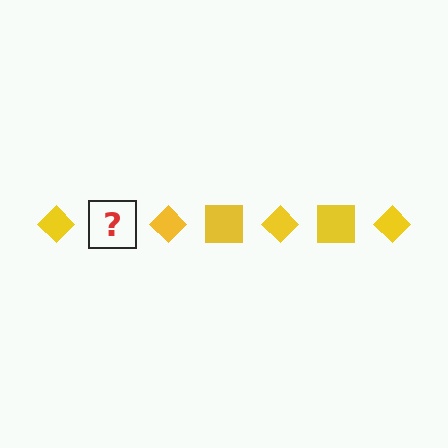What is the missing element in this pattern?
The missing element is a yellow square.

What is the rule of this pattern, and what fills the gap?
The rule is that the pattern cycles through diamond, square shapes in yellow. The gap should be filled with a yellow square.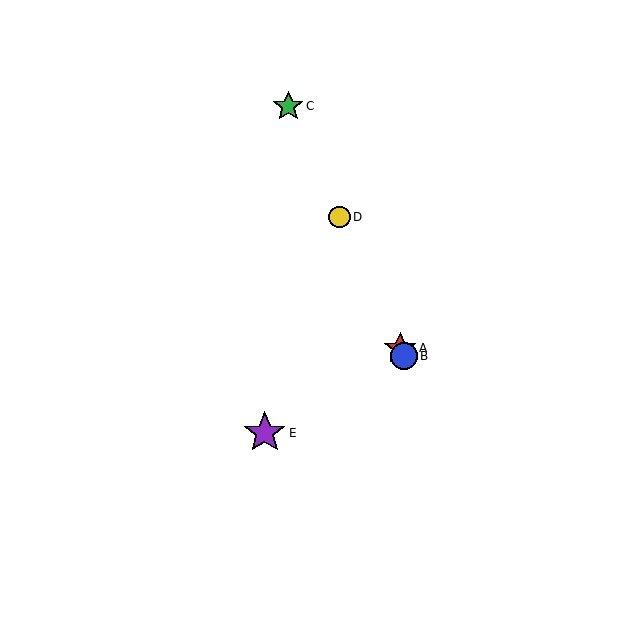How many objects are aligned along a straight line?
4 objects (A, B, C, D) are aligned along a straight line.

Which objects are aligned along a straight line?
Objects A, B, C, D are aligned along a straight line.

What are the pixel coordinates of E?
Object E is at (265, 433).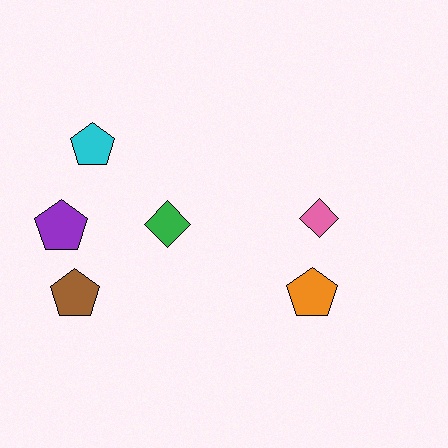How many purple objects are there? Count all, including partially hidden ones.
There is 1 purple object.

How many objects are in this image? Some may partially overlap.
There are 6 objects.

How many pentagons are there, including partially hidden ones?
There are 4 pentagons.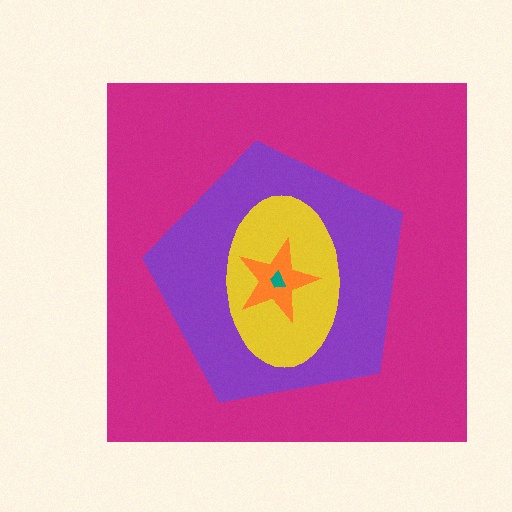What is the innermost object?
The teal trapezoid.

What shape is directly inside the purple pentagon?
The yellow ellipse.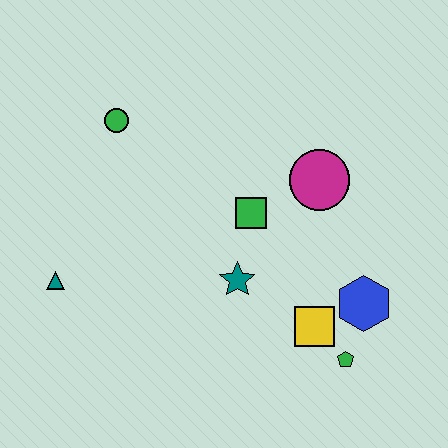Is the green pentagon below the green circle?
Yes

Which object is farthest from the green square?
The teal triangle is farthest from the green square.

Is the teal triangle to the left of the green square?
Yes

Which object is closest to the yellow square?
The green pentagon is closest to the yellow square.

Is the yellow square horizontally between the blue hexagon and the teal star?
Yes